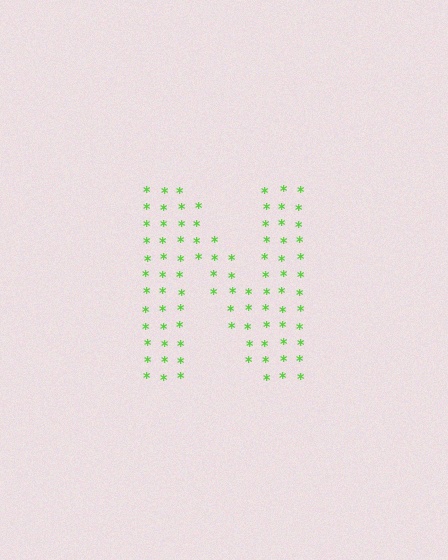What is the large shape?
The large shape is the letter N.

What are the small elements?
The small elements are asterisks.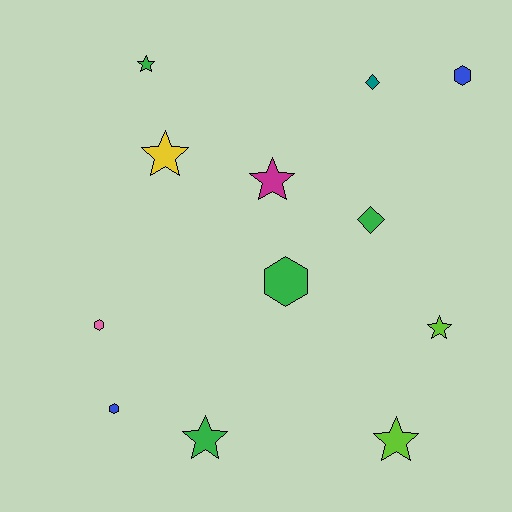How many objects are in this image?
There are 12 objects.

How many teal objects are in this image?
There is 1 teal object.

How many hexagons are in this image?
There are 4 hexagons.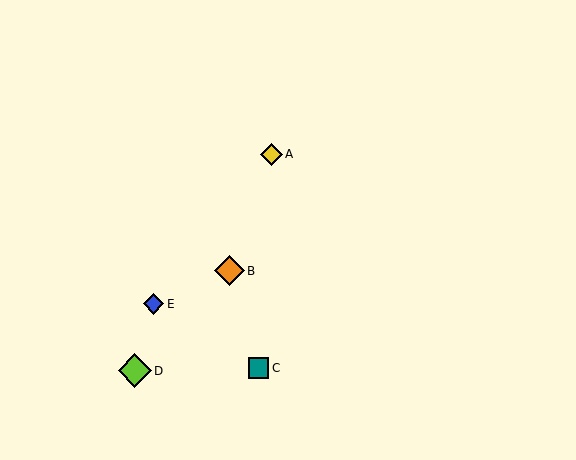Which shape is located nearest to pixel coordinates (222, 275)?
The orange diamond (labeled B) at (229, 271) is nearest to that location.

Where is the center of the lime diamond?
The center of the lime diamond is at (135, 371).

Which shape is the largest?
The lime diamond (labeled D) is the largest.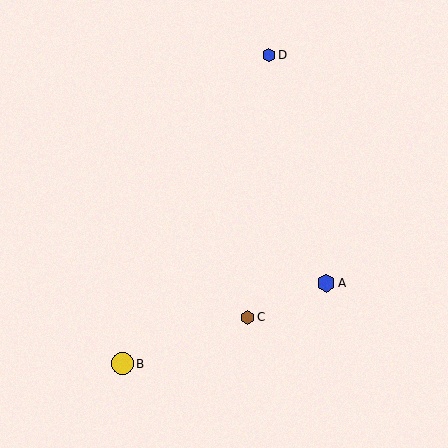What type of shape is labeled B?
Shape B is a yellow circle.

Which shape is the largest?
The yellow circle (labeled B) is the largest.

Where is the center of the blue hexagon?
The center of the blue hexagon is at (269, 55).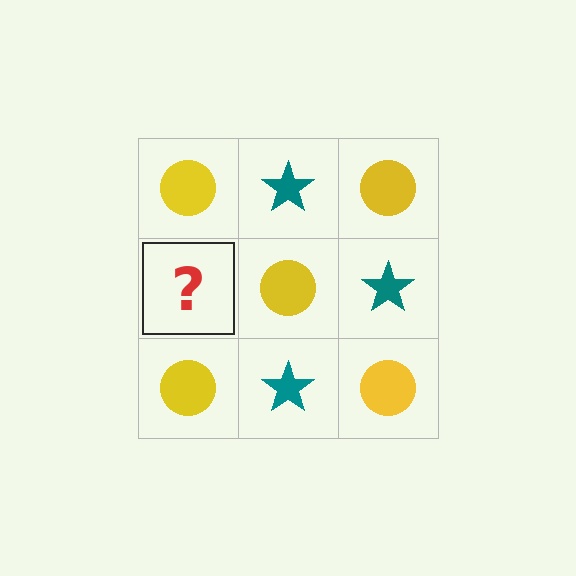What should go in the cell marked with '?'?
The missing cell should contain a teal star.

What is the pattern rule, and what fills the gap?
The rule is that it alternates yellow circle and teal star in a checkerboard pattern. The gap should be filled with a teal star.